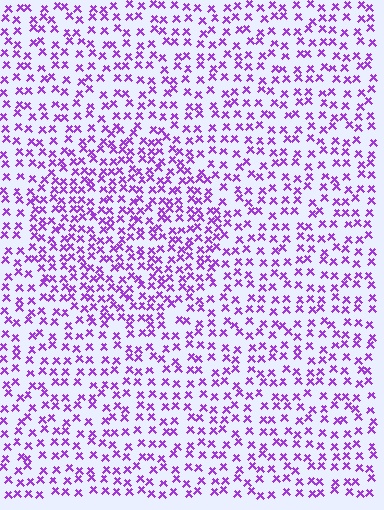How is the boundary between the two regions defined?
The boundary is defined by a change in element density (approximately 1.6x ratio). All elements are the same color, size, and shape.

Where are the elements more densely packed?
The elements are more densely packed inside the circle boundary.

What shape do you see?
I see a circle.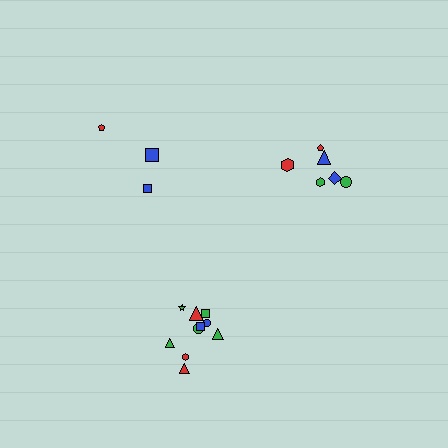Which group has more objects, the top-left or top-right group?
The top-right group.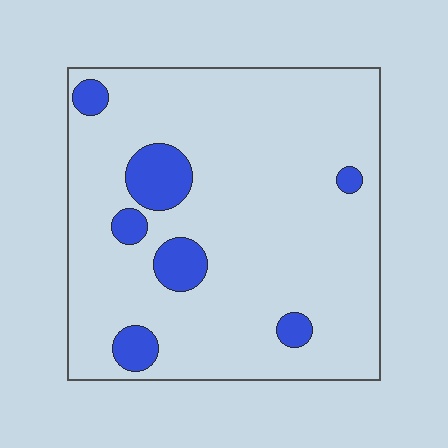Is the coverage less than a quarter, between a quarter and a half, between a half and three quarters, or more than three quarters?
Less than a quarter.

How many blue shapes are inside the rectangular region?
7.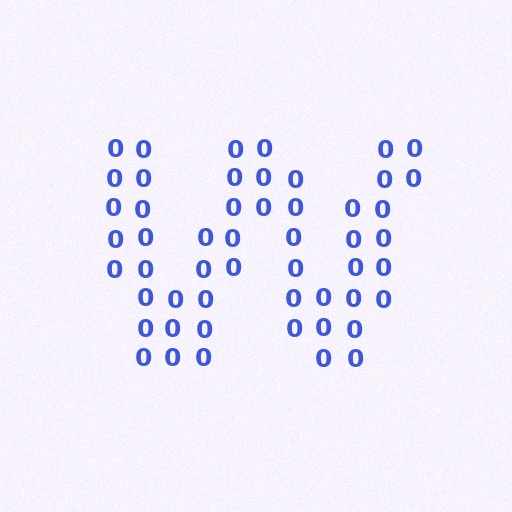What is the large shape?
The large shape is the letter W.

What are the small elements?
The small elements are digit 0's.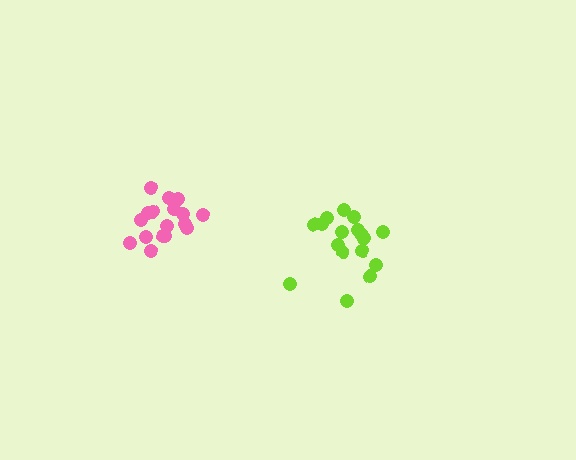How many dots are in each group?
Group 1: 17 dots, Group 2: 17 dots (34 total).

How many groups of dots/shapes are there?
There are 2 groups.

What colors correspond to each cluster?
The clusters are colored: pink, lime.